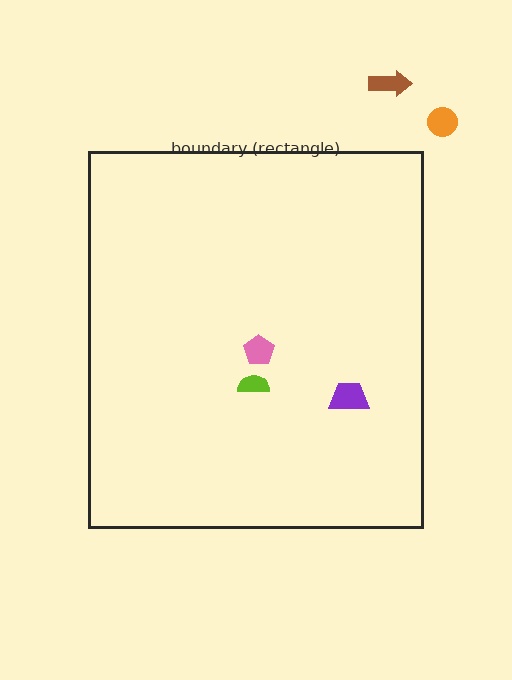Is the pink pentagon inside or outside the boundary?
Inside.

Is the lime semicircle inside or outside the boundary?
Inside.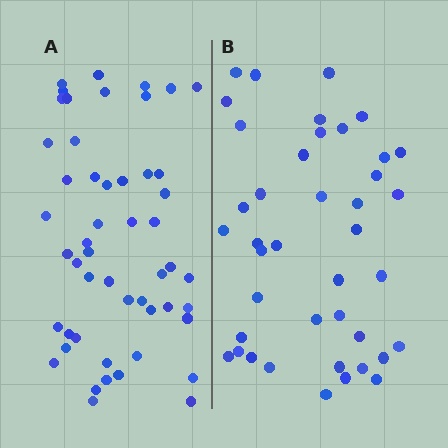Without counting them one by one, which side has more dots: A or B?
Region A (the left region) has more dots.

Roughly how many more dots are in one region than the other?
Region A has roughly 10 or so more dots than region B.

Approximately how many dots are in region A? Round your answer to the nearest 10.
About 50 dots. (The exact count is 51, which rounds to 50.)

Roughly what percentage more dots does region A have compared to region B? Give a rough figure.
About 25% more.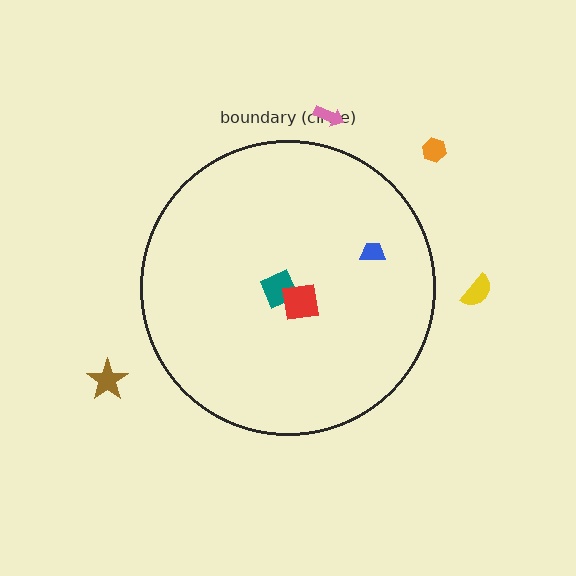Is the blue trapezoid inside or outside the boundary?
Inside.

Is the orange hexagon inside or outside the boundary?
Outside.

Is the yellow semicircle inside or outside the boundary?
Outside.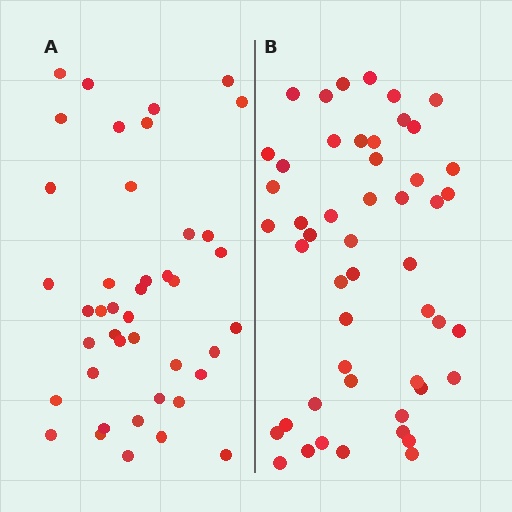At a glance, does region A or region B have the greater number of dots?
Region B (the right region) has more dots.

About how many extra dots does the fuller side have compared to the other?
Region B has roughly 8 or so more dots than region A.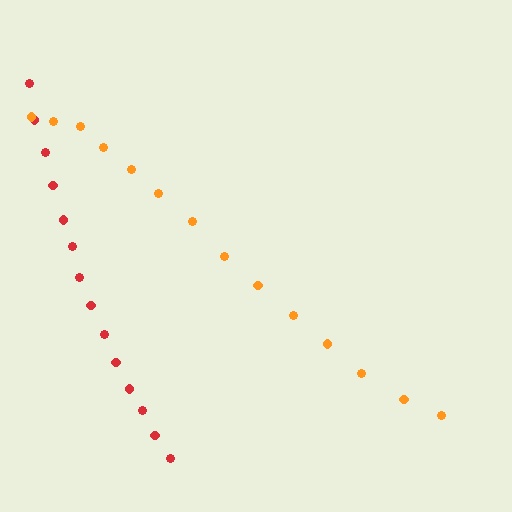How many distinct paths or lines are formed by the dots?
There are 2 distinct paths.